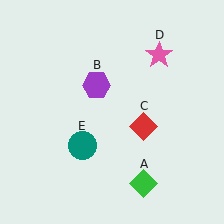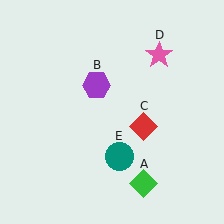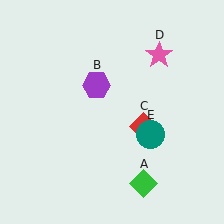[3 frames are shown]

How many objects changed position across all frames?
1 object changed position: teal circle (object E).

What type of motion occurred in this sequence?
The teal circle (object E) rotated counterclockwise around the center of the scene.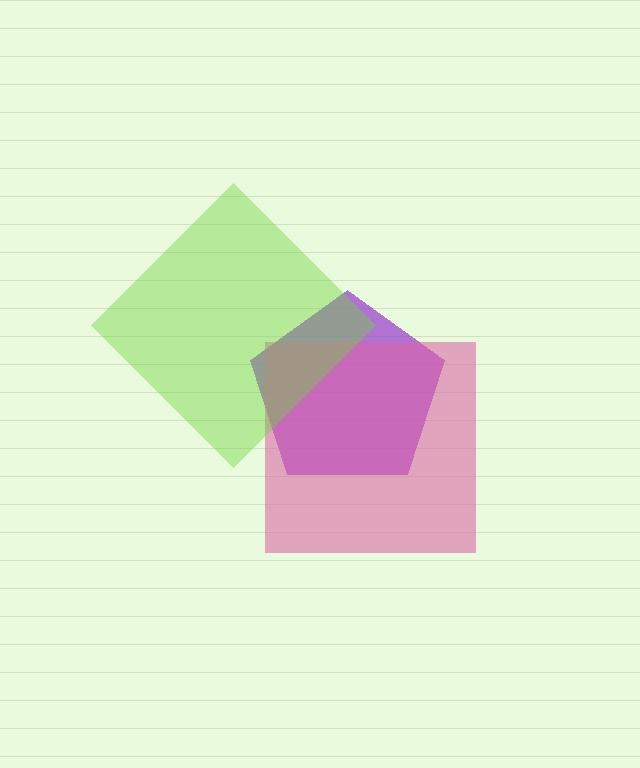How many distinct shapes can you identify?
There are 3 distinct shapes: a purple pentagon, a pink square, a lime diamond.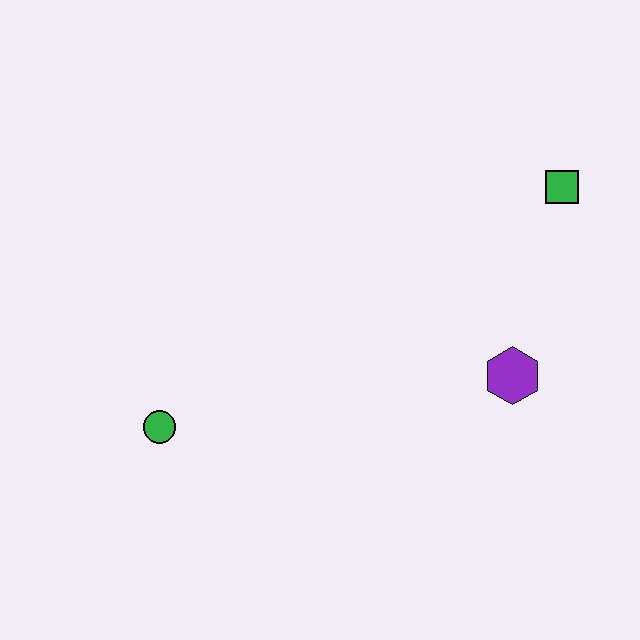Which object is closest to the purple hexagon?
The green square is closest to the purple hexagon.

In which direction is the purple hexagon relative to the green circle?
The purple hexagon is to the right of the green circle.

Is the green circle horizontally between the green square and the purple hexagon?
No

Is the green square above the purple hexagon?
Yes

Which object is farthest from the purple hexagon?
The green circle is farthest from the purple hexagon.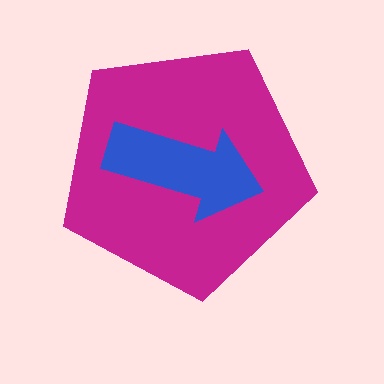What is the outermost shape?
The magenta pentagon.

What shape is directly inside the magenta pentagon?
The blue arrow.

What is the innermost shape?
The blue arrow.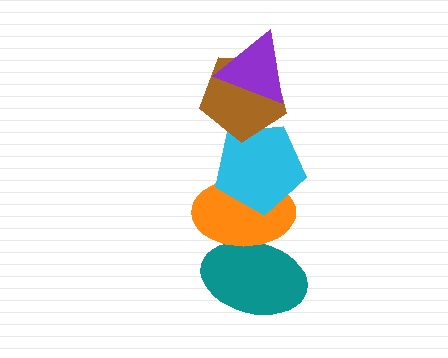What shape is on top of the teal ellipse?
The orange ellipse is on top of the teal ellipse.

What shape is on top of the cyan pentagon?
The brown pentagon is on top of the cyan pentagon.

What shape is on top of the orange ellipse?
The cyan pentagon is on top of the orange ellipse.